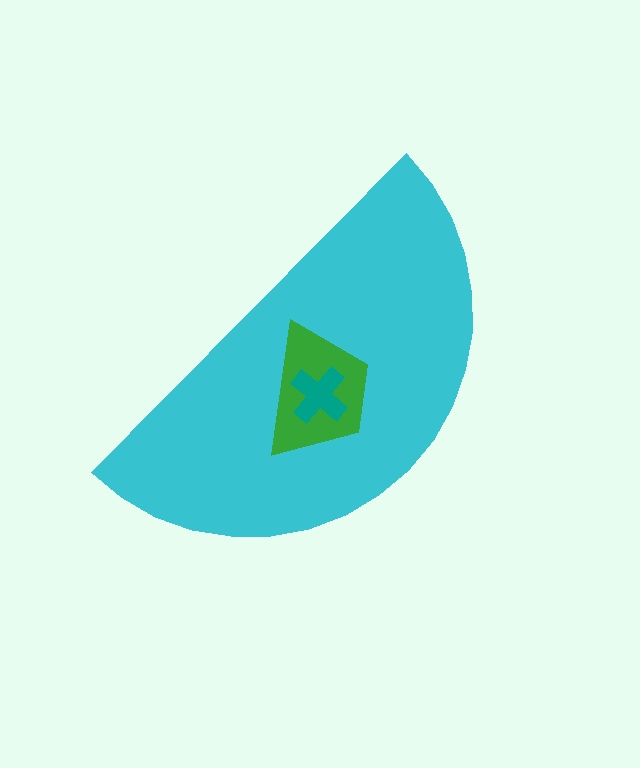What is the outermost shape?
The cyan semicircle.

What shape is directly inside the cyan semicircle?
The green trapezoid.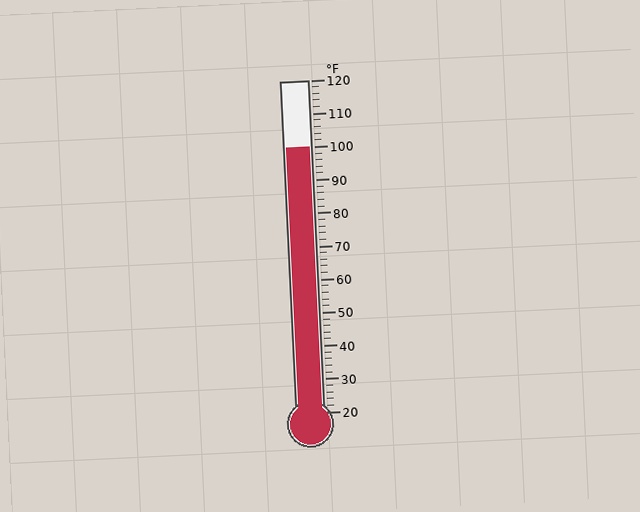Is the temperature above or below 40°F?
The temperature is above 40°F.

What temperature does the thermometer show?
The thermometer shows approximately 100°F.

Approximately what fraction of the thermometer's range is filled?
The thermometer is filled to approximately 80% of its range.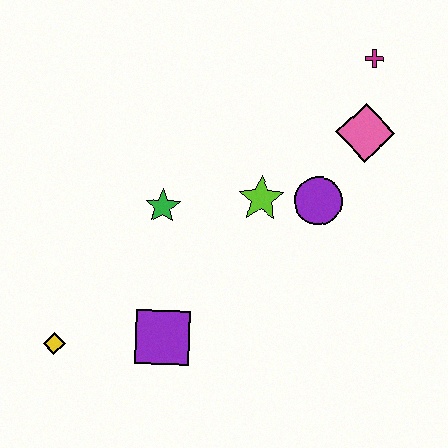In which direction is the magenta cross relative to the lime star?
The magenta cross is above the lime star.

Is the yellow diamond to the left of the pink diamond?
Yes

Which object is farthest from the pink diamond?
The yellow diamond is farthest from the pink diamond.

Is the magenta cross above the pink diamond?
Yes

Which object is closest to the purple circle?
The lime star is closest to the purple circle.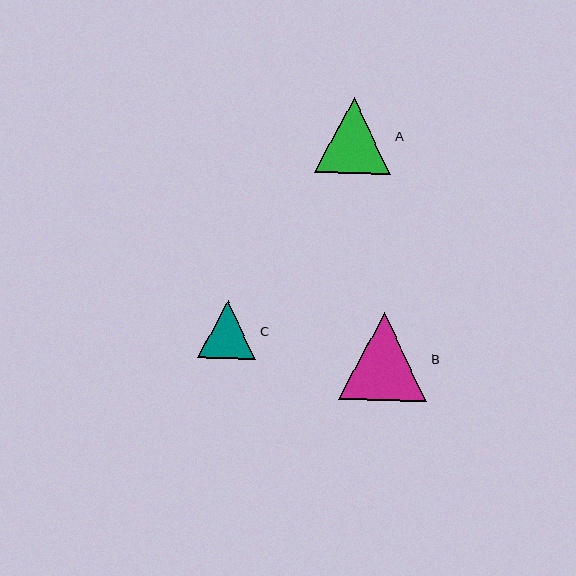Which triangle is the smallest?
Triangle C is the smallest with a size of approximately 58 pixels.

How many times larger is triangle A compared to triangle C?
Triangle A is approximately 1.3 times the size of triangle C.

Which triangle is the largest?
Triangle B is the largest with a size of approximately 88 pixels.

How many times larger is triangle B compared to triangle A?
Triangle B is approximately 1.2 times the size of triangle A.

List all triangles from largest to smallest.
From largest to smallest: B, A, C.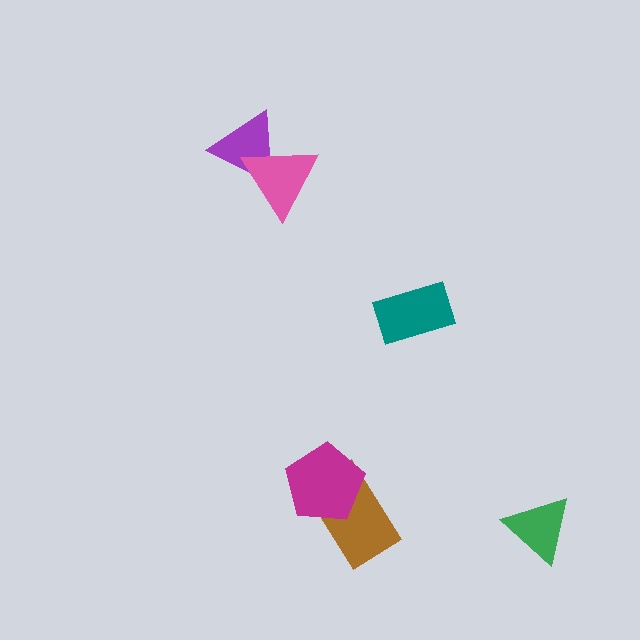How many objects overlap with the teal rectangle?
0 objects overlap with the teal rectangle.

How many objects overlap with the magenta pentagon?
1 object overlaps with the magenta pentagon.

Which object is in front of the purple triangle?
The pink triangle is in front of the purple triangle.